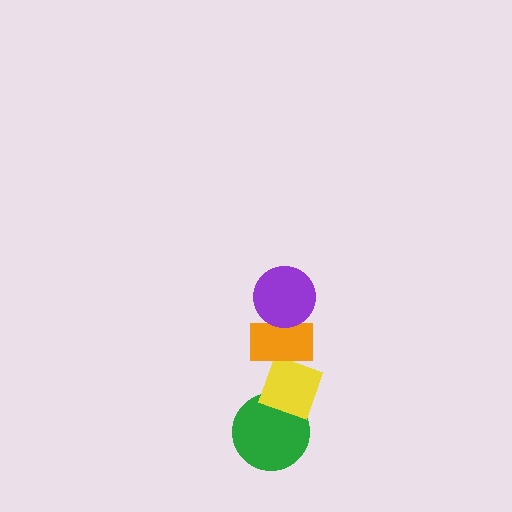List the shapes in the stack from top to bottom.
From top to bottom: the purple circle, the orange rectangle, the yellow diamond, the green circle.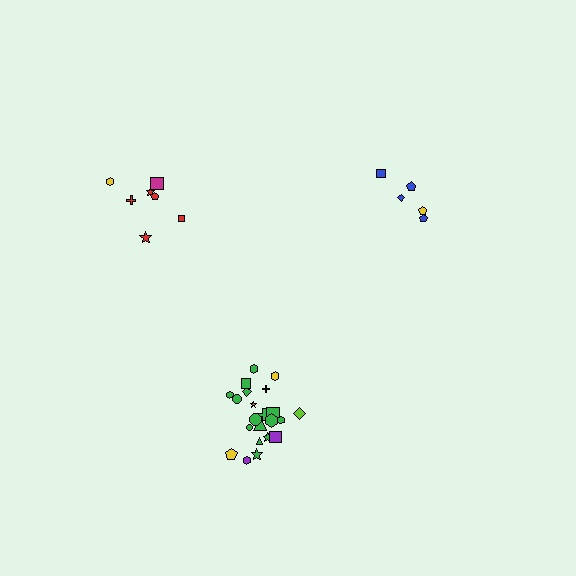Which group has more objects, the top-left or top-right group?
The top-left group.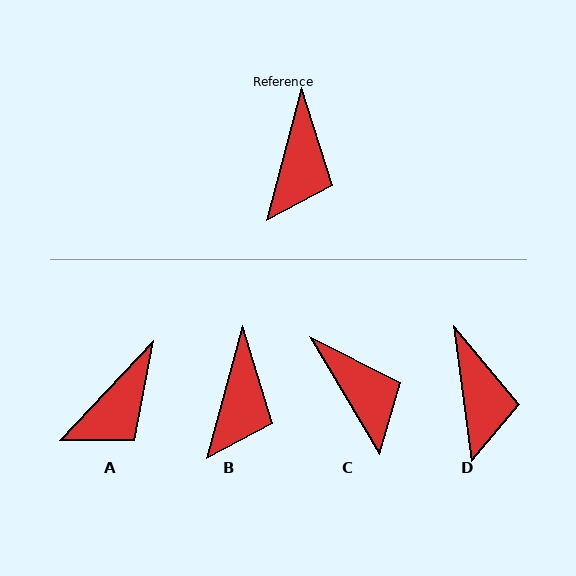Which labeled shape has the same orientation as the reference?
B.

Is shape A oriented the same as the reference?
No, it is off by about 28 degrees.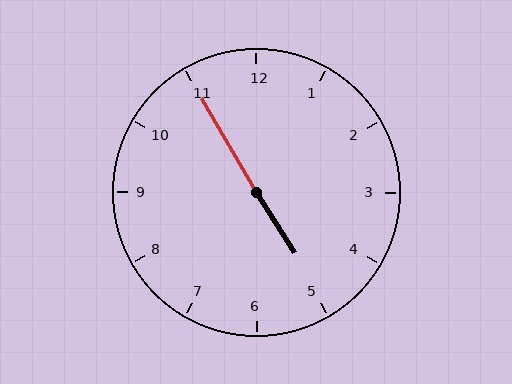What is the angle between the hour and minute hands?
Approximately 178 degrees.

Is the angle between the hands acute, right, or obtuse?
It is obtuse.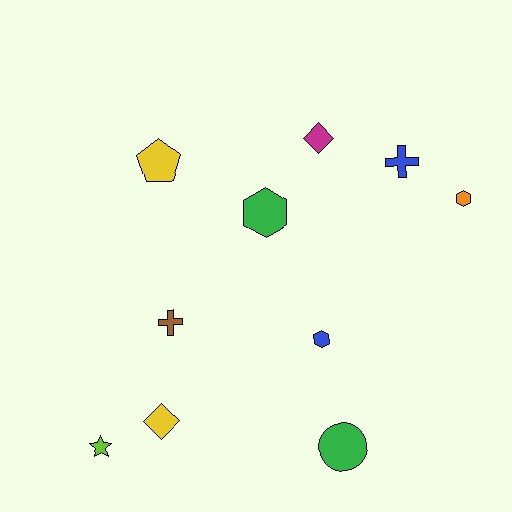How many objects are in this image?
There are 10 objects.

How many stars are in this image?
There is 1 star.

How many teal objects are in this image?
There are no teal objects.